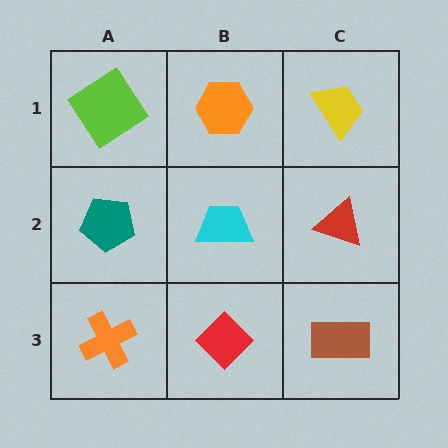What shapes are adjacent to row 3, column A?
A teal pentagon (row 2, column A), a red diamond (row 3, column B).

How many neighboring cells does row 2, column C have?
3.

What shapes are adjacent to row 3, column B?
A cyan trapezoid (row 2, column B), an orange cross (row 3, column A), a brown rectangle (row 3, column C).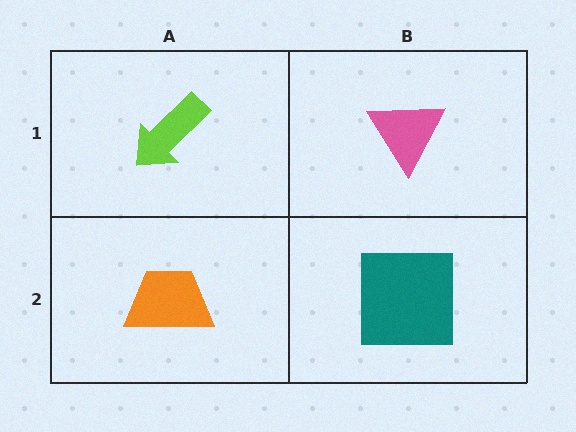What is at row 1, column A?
A lime arrow.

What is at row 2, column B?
A teal square.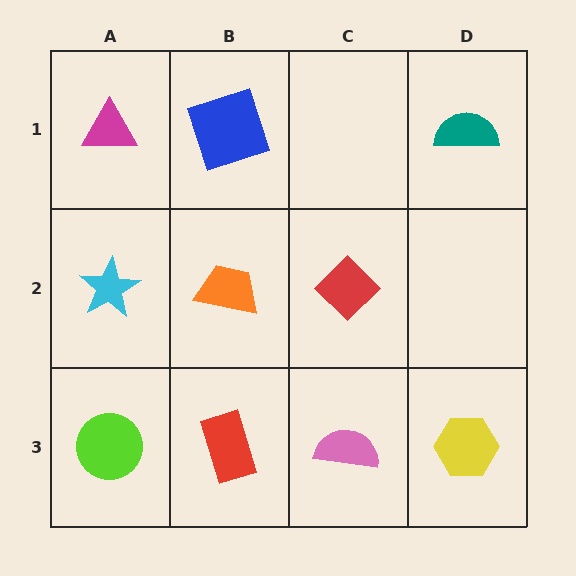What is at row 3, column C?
A pink semicircle.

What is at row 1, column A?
A magenta triangle.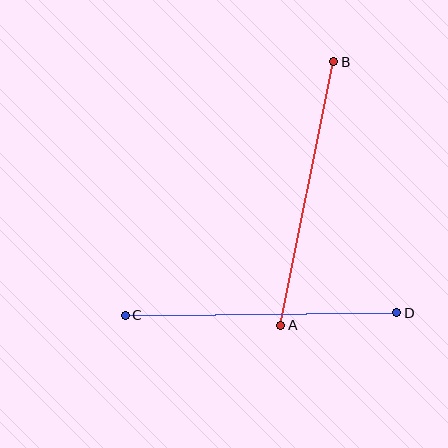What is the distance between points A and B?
The distance is approximately 269 pixels.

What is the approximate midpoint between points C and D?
The midpoint is at approximately (261, 314) pixels.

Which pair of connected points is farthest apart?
Points C and D are farthest apart.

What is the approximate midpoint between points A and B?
The midpoint is at approximately (307, 193) pixels.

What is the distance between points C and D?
The distance is approximately 271 pixels.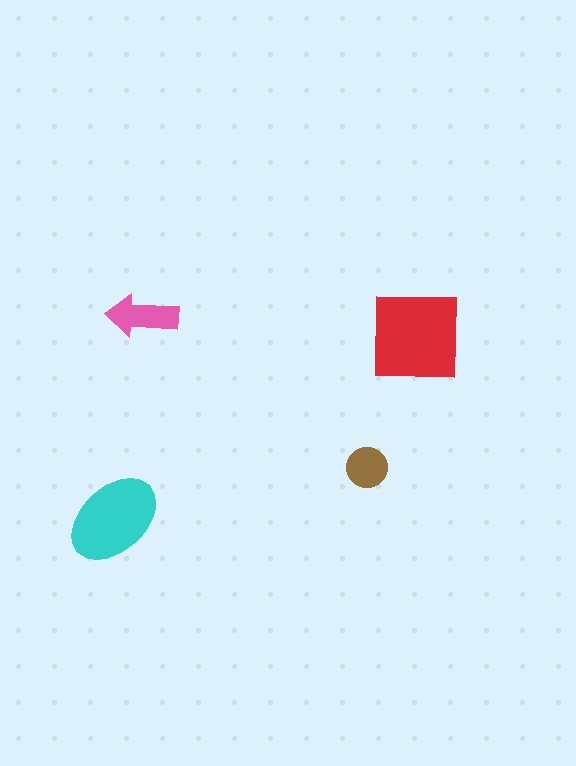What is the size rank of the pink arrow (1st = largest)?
3rd.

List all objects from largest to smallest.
The red square, the cyan ellipse, the pink arrow, the brown circle.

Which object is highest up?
The pink arrow is topmost.